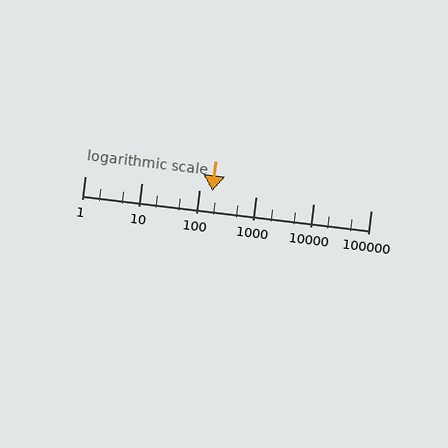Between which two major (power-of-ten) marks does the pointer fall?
The pointer is between 100 and 1000.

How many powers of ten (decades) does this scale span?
The scale spans 5 decades, from 1 to 100000.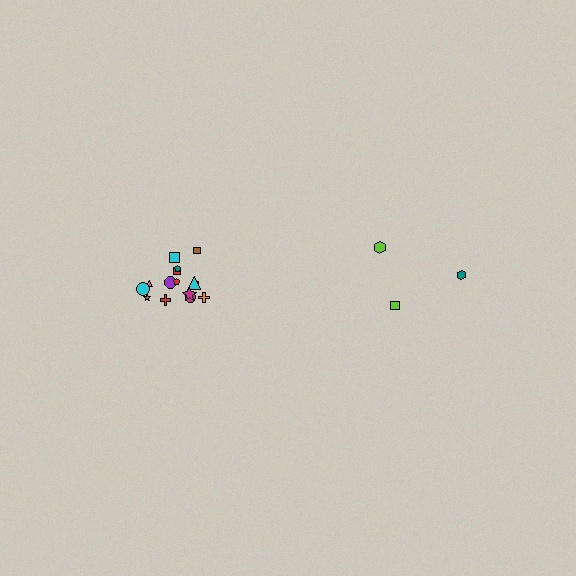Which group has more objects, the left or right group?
The left group.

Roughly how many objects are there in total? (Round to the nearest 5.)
Roughly 20 objects in total.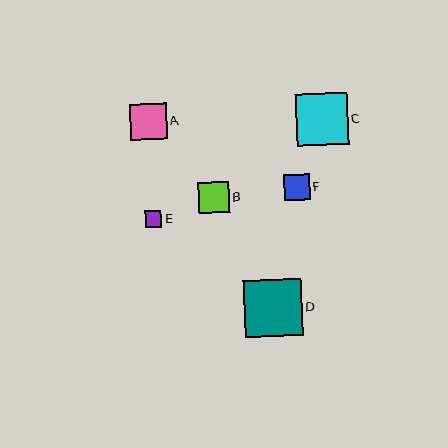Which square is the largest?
Square D is the largest with a size of approximately 57 pixels.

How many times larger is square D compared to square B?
Square D is approximately 1.8 times the size of square B.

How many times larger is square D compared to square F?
Square D is approximately 2.3 times the size of square F.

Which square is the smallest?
Square E is the smallest with a size of approximately 16 pixels.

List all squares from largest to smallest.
From largest to smallest: D, C, A, B, F, E.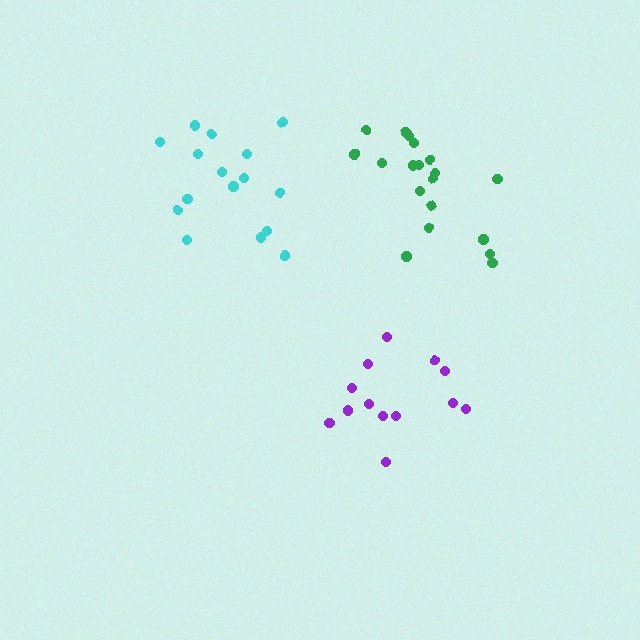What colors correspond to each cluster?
The clusters are colored: cyan, green, purple.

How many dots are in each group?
Group 1: 16 dots, Group 2: 19 dots, Group 3: 13 dots (48 total).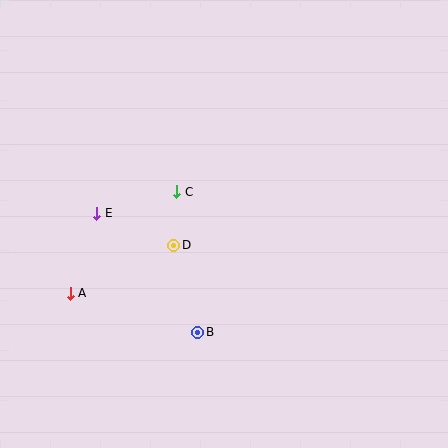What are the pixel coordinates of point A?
Point A is at (70, 293).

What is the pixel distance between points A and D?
The distance between A and D is 114 pixels.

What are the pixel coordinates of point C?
Point C is at (177, 192).